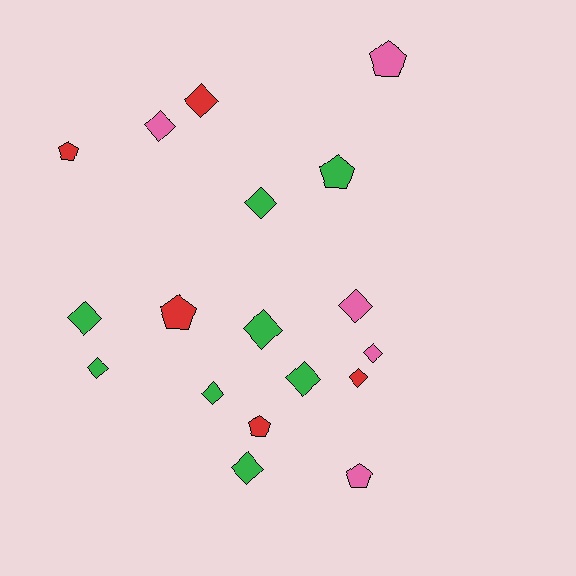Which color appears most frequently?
Green, with 8 objects.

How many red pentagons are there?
There are 3 red pentagons.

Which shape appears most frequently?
Diamond, with 12 objects.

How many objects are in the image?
There are 18 objects.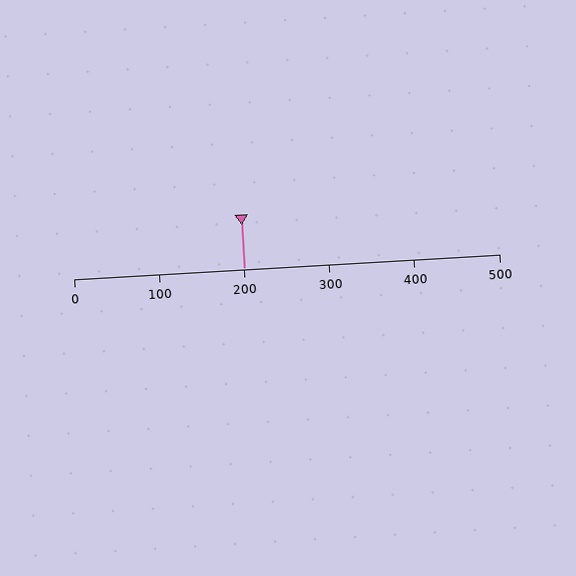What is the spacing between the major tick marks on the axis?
The major ticks are spaced 100 apart.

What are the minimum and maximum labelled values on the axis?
The axis runs from 0 to 500.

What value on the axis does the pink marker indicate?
The marker indicates approximately 200.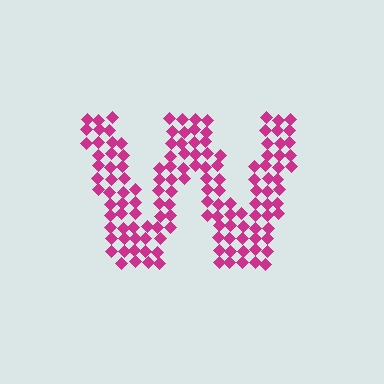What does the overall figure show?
The overall figure shows the letter W.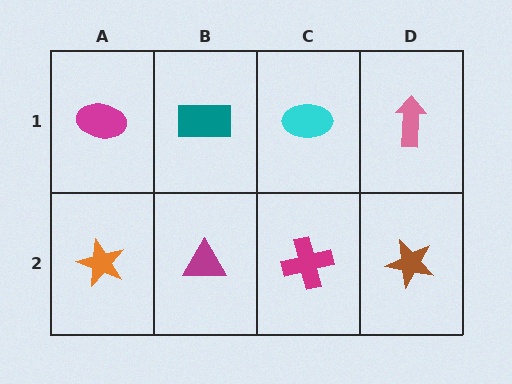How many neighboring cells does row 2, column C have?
3.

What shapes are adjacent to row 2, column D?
A pink arrow (row 1, column D), a magenta cross (row 2, column C).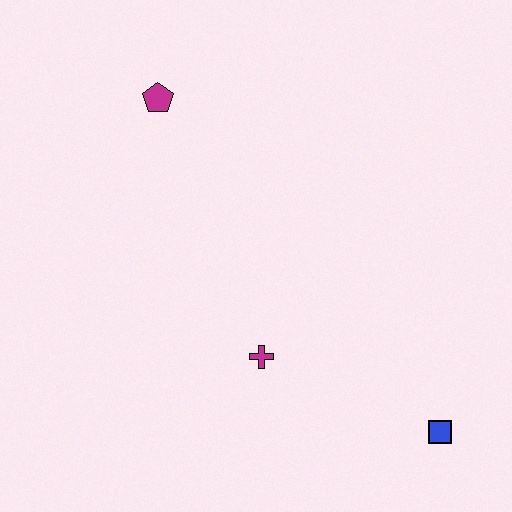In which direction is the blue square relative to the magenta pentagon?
The blue square is below the magenta pentagon.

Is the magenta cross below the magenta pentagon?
Yes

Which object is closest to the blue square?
The magenta cross is closest to the blue square.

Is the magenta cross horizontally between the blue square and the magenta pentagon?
Yes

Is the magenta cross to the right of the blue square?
No